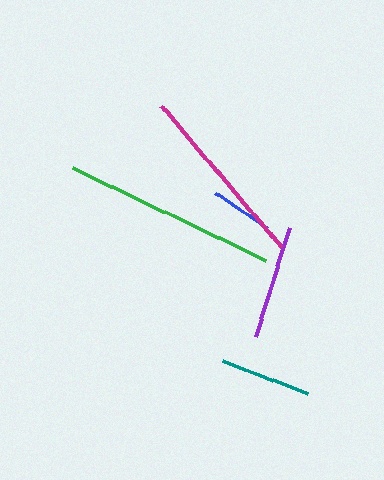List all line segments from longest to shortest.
From longest to shortest: green, magenta, purple, teal, blue.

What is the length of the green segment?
The green segment is approximately 214 pixels long.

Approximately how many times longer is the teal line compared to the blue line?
The teal line is approximately 1.4 times the length of the blue line.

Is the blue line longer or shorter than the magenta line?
The magenta line is longer than the blue line.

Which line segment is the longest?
The green line is the longest at approximately 214 pixels.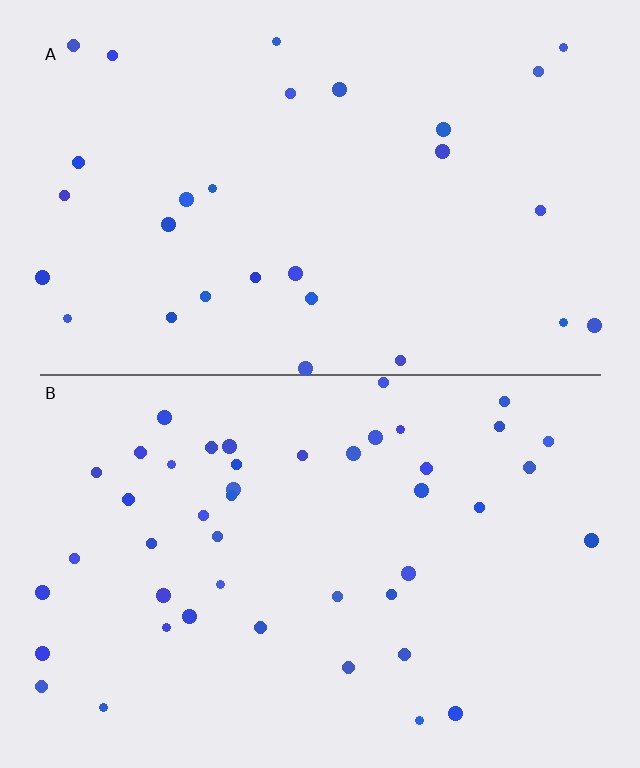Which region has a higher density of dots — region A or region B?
B (the bottom).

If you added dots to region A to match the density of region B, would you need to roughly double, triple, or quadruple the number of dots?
Approximately double.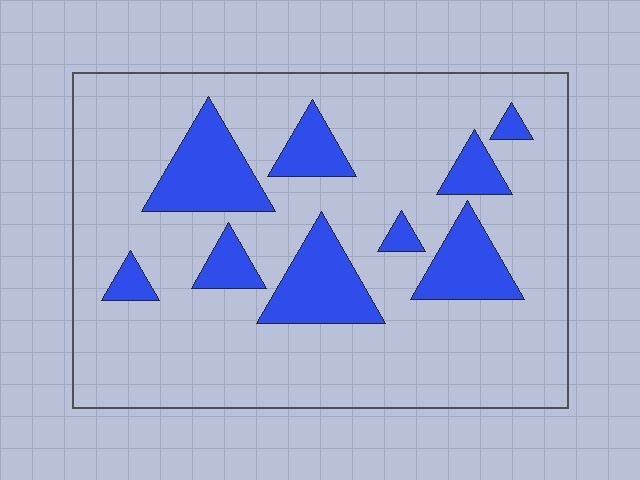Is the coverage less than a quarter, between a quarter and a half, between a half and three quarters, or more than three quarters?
Less than a quarter.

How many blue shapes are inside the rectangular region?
9.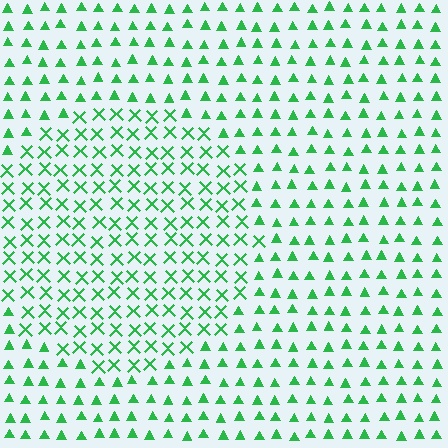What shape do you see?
I see a circle.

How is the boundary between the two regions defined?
The boundary is defined by a change in element shape: X marks inside vs. triangles outside. All elements share the same color and spacing.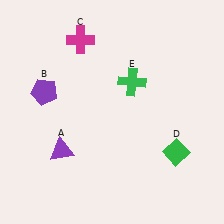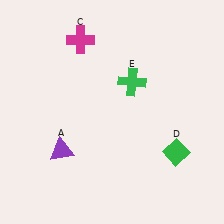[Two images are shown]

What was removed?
The purple pentagon (B) was removed in Image 2.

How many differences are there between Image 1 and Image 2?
There is 1 difference between the two images.